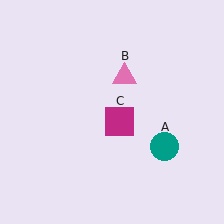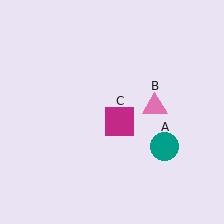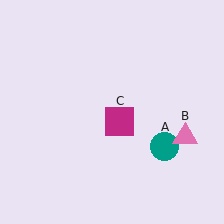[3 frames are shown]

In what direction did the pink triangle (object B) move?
The pink triangle (object B) moved down and to the right.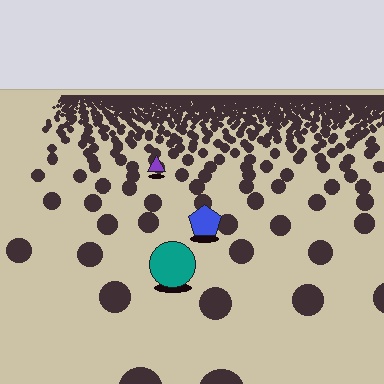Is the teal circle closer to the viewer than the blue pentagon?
Yes. The teal circle is closer — you can tell from the texture gradient: the ground texture is coarser near it.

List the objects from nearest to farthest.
From nearest to farthest: the teal circle, the blue pentagon, the purple triangle.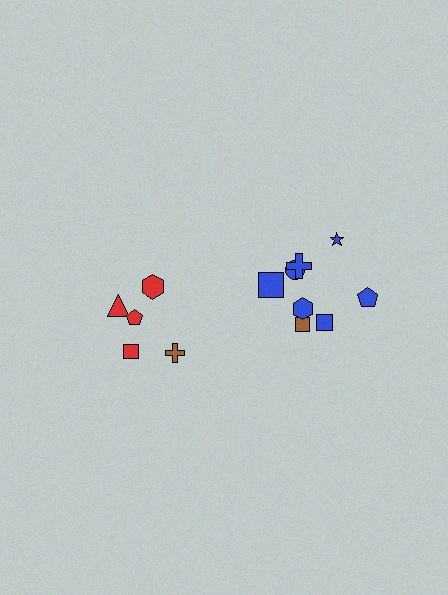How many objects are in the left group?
There are 5 objects.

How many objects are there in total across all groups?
There are 13 objects.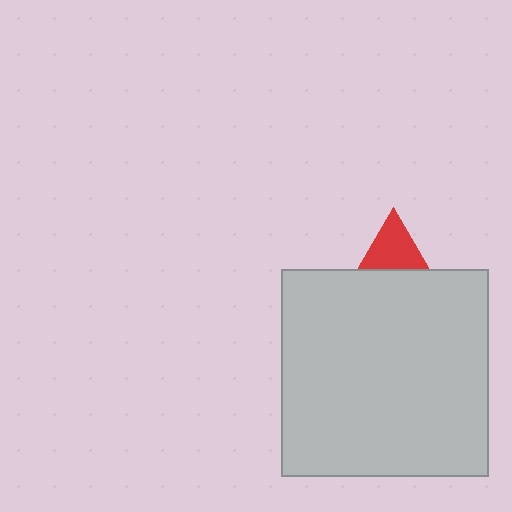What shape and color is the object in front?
The object in front is a light gray square.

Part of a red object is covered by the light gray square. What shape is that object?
It is a triangle.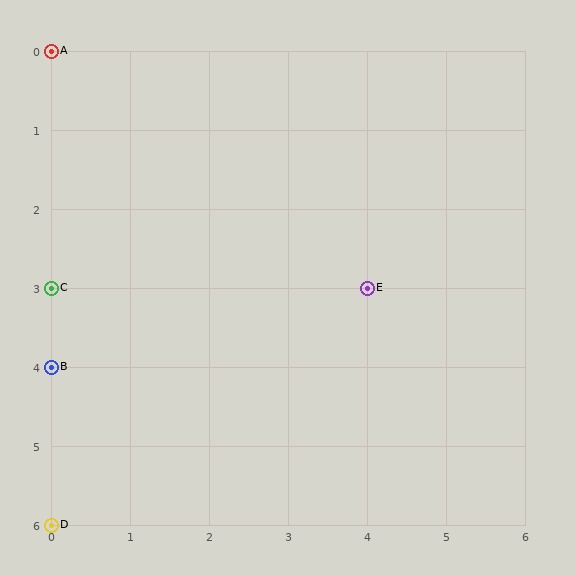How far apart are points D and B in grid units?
Points D and B are 2 rows apart.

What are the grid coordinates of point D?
Point D is at grid coordinates (0, 6).